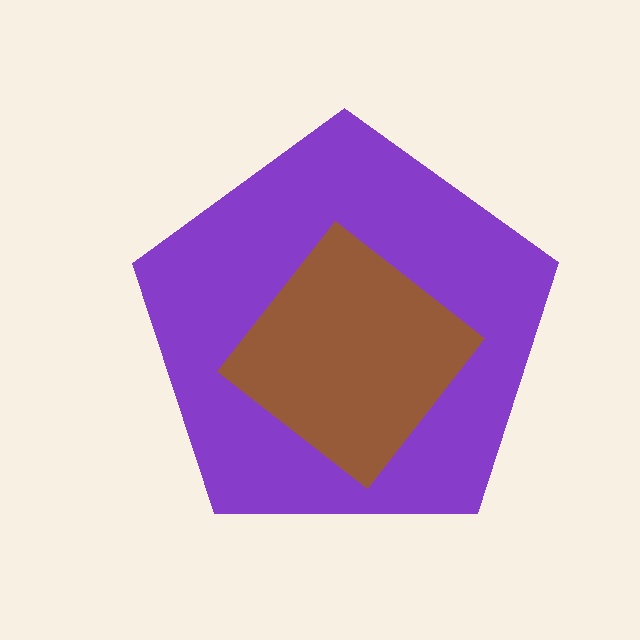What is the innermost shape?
The brown diamond.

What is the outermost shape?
The purple pentagon.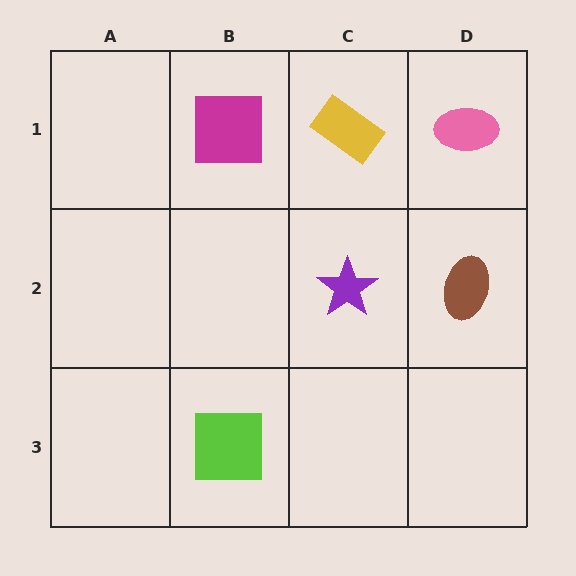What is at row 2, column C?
A purple star.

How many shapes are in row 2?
2 shapes.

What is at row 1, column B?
A magenta square.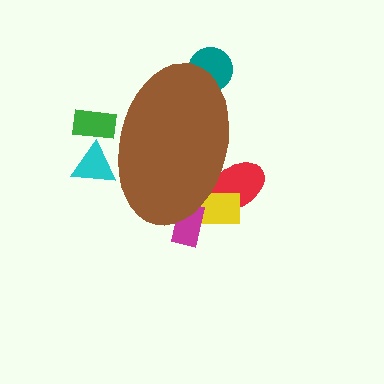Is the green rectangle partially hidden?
Yes, the green rectangle is partially hidden behind the brown ellipse.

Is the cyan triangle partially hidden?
Yes, the cyan triangle is partially hidden behind the brown ellipse.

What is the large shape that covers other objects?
A brown ellipse.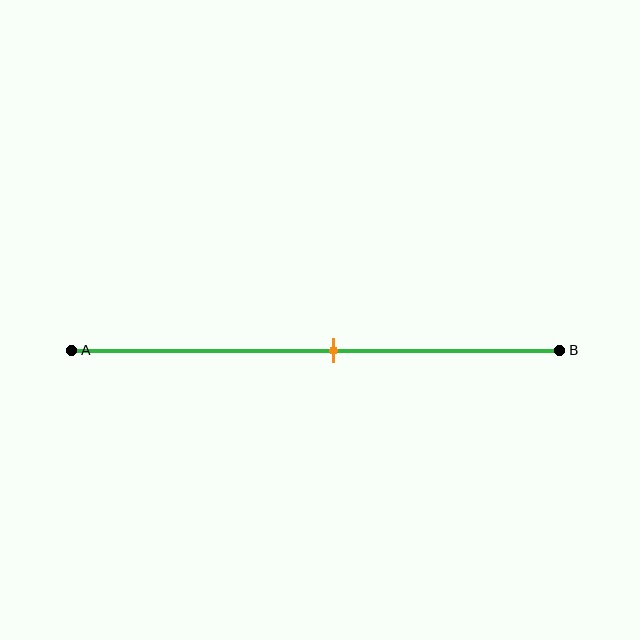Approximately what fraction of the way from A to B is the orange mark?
The orange mark is approximately 55% of the way from A to B.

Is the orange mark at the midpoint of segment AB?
No, the mark is at about 55% from A, not at the 50% midpoint.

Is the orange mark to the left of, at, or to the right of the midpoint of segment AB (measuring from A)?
The orange mark is to the right of the midpoint of segment AB.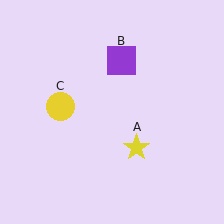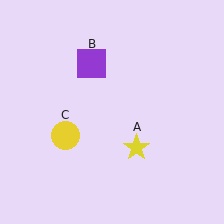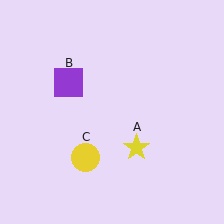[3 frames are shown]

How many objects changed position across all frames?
2 objects changed position: purple square (object B), yellow circle (object C).